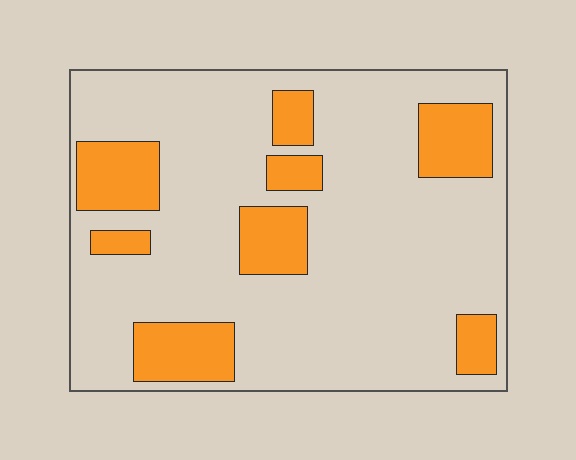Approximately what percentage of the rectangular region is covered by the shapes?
Approximately 20%.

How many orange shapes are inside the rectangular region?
8.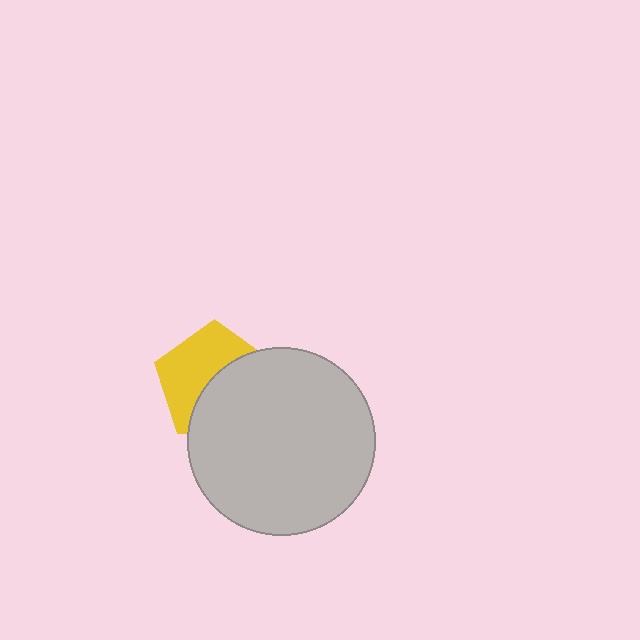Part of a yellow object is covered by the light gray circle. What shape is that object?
It is a pentagon.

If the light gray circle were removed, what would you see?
You would see the complete yellow pentagon.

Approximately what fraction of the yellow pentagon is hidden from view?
Roughly 49% of the yellow pentagon is hidden behind the light gray circle.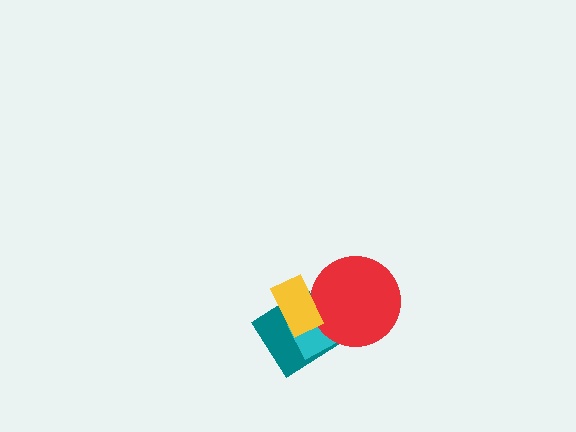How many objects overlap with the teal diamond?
3 objects overlap with the teal diamond.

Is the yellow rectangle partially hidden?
No, no other shape covers it.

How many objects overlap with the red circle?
3 objects overlap with the red circle.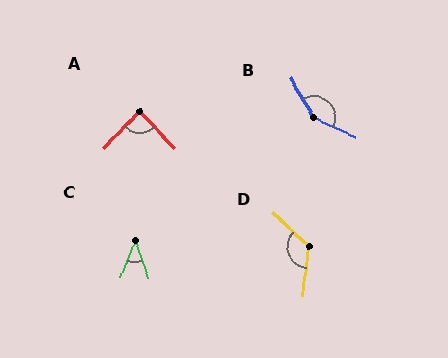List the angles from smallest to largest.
C (40°), A (87°), D (127°), B (145°).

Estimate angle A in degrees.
Approximately 87 degrees.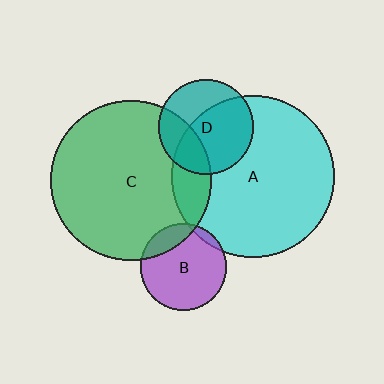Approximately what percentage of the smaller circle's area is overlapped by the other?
Approximately 15%.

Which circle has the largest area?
Circle A (cyan).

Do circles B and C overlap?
Yes.